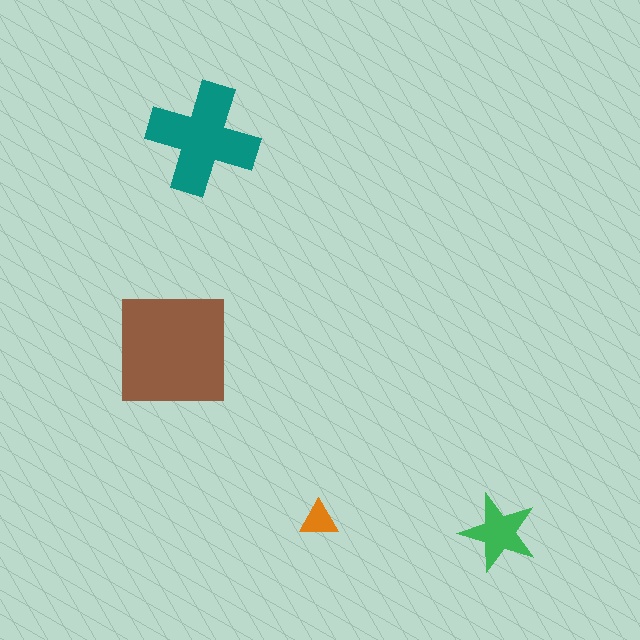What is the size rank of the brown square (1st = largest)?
1st.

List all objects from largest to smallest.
The brown square, the teal cross, the green star, the orange triangle.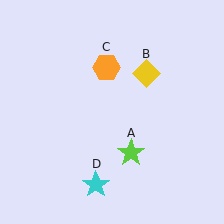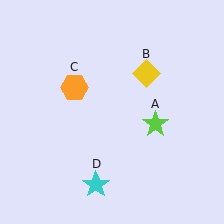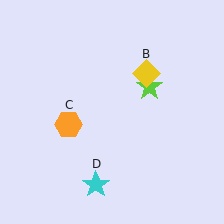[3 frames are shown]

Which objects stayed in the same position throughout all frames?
Yellow diamond (object B) and cyan star (object D) remained stationary.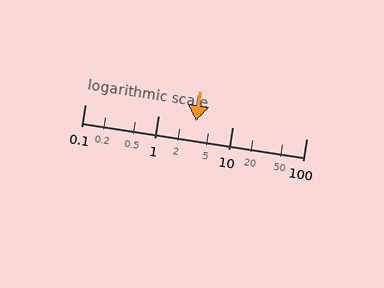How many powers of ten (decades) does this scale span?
The scale spans 3 decades, from 0.1 to 100.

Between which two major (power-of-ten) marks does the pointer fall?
The pointer is between 1 and 10.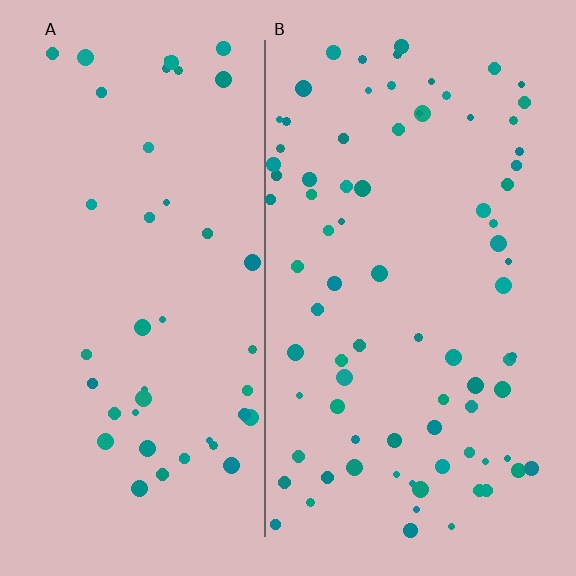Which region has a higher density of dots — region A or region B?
B (the right).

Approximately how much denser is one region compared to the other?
Approximately 1.9× — region B over region A.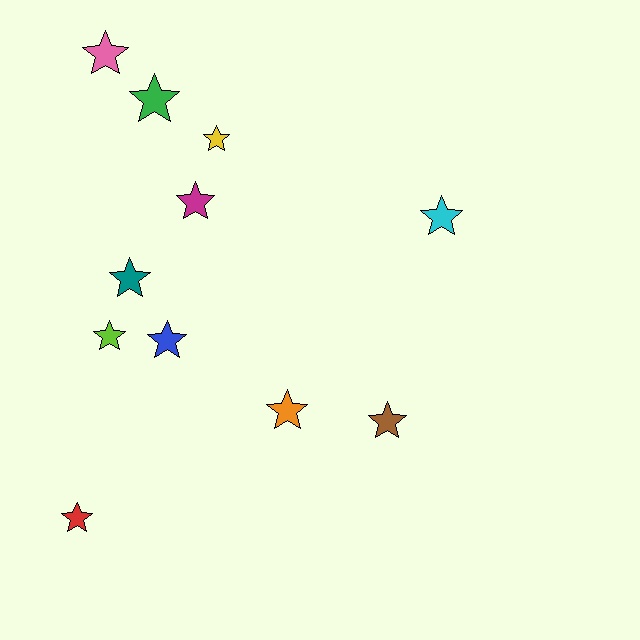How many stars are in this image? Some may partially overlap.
There are 11 stars.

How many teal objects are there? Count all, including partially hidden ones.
There is 1 teal object.